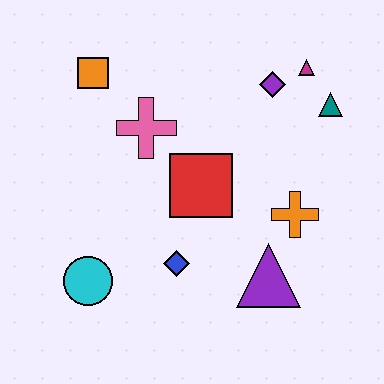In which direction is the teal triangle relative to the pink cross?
The teal triangle is to the right of the pink cross.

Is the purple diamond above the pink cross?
Yes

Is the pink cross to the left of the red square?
Yes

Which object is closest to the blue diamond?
The red square is closest to the blue diamond.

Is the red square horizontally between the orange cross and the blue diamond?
Yes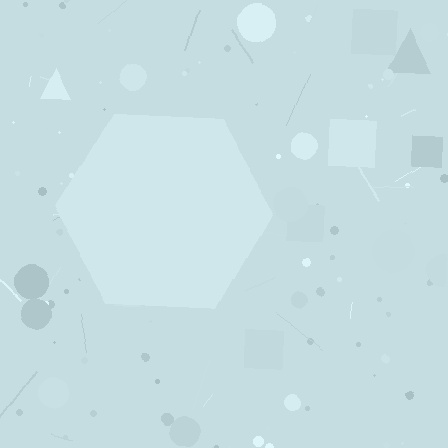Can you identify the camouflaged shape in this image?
The camouflaged shape is a hexagon.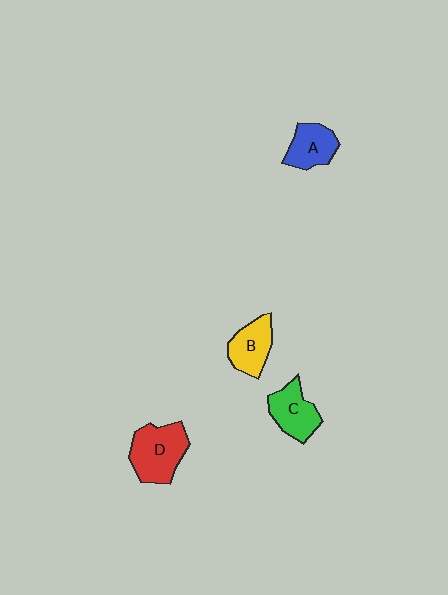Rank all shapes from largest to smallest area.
From largest to smallest: D (red), C (green), B (yellow), A (blue).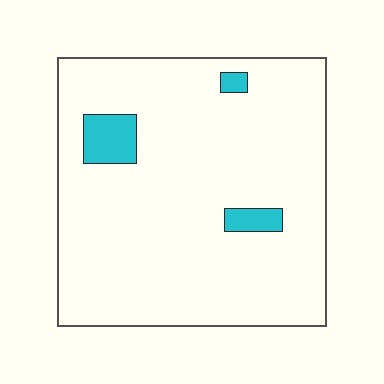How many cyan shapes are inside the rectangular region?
3.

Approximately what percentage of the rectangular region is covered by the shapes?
Approximately 5%.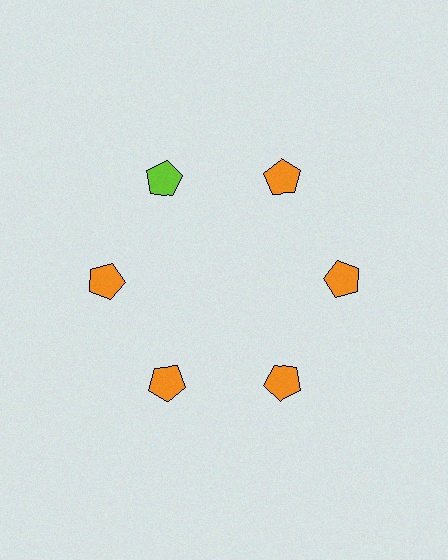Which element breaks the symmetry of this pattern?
The lime pentagon at roughly the 11 o'clock position breaks the symmetry. All other shapes are orange pentagons.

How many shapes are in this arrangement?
There are 6 shapes arranged in a ring pattern.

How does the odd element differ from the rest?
It has a different color: lime instead of orange.